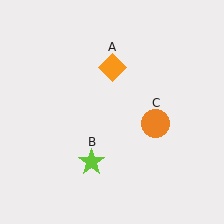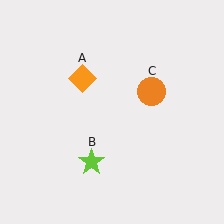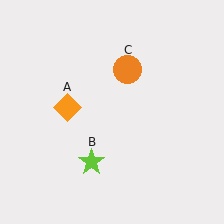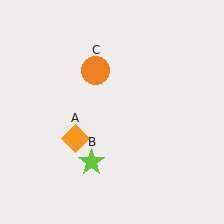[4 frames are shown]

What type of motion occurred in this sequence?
The orange diamond (object A), orange circle (object C) rotated counterclockwise around the center of the scene.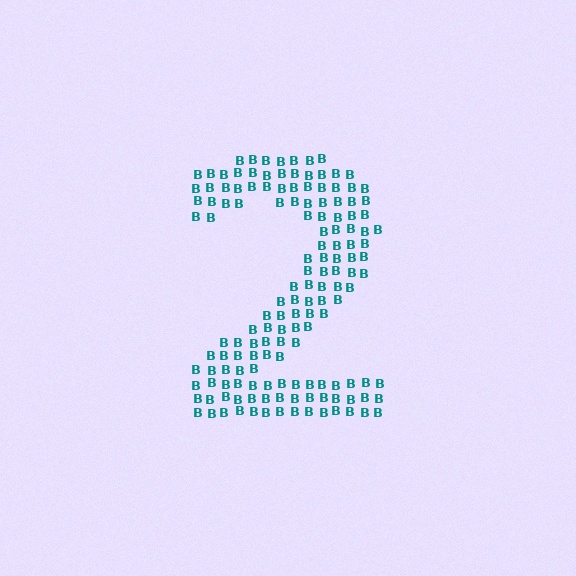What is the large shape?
The large shape is the digit 2.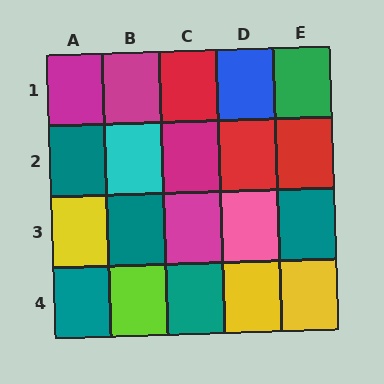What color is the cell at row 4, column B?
Lime.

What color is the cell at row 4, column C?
Teal.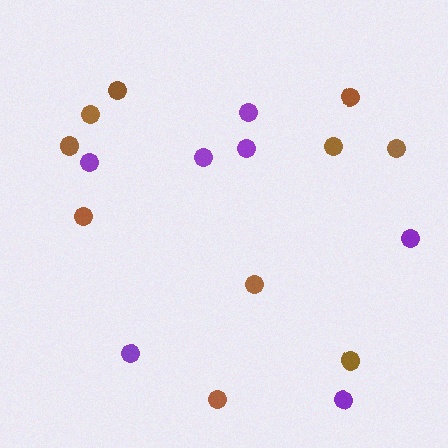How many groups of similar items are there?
There are 2 groups: one group of brown circles (10) and one group of purple circles (7).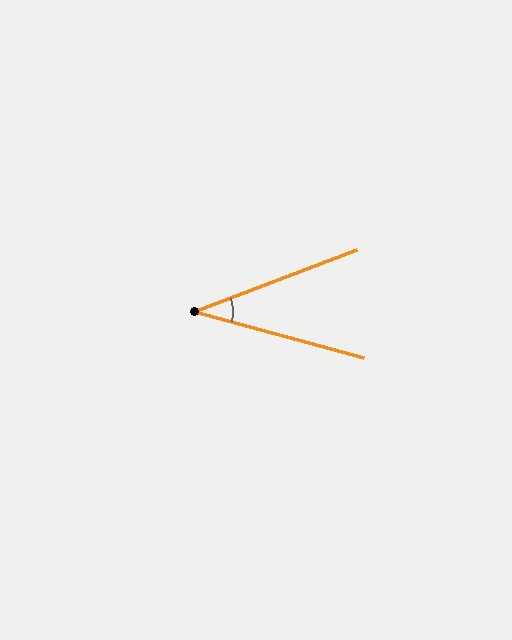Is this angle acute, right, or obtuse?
It is acute.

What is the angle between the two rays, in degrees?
Approximately 36 degrees.